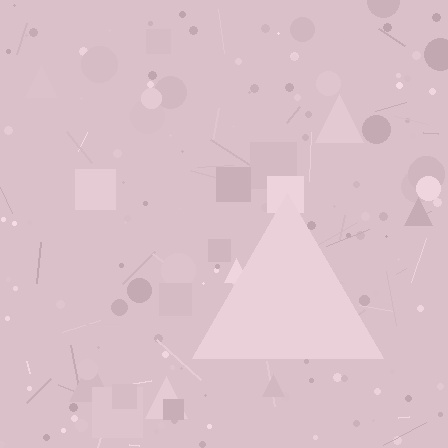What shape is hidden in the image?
A triangle is hidden in the image.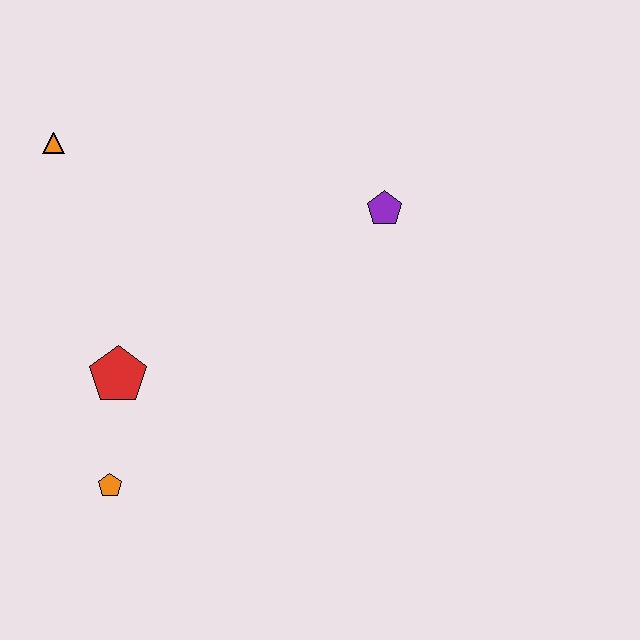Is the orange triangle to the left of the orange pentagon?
Yes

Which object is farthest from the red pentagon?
The purple pentagon is farthest from the red pentagon.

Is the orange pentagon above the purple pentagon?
No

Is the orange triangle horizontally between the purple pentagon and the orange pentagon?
No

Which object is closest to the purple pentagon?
The red pentagon is closest to the purple pentagon.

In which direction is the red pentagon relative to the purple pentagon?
The red pentagon is to the left of the purple pentagon.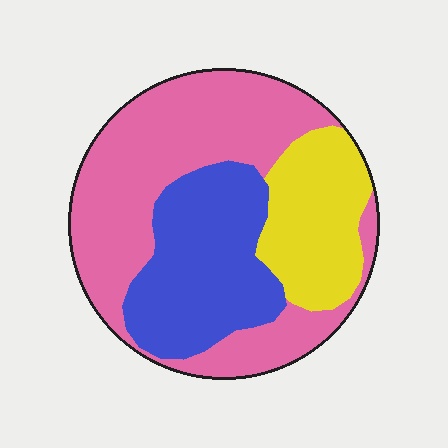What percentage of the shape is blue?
Blue covers about 30% of the shape.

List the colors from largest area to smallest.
From largest to smallest: pink, blue, yellow.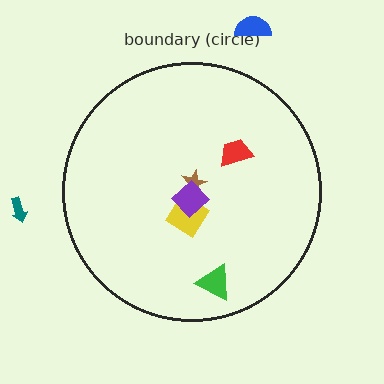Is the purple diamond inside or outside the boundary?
Inside.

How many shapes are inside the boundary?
5 inside, 2 outside.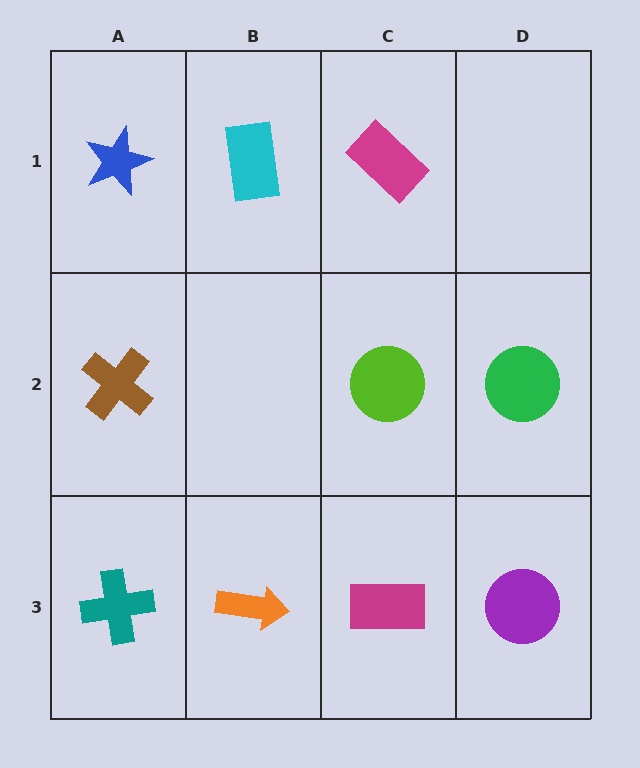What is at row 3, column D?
A purple circle.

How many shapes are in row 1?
3 shapes.